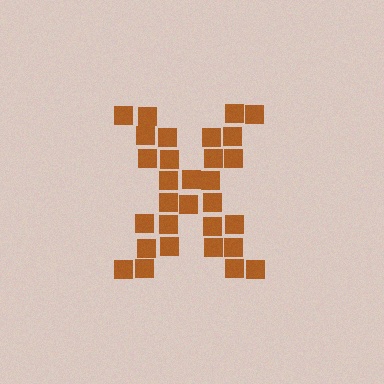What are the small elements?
The small elements are squares.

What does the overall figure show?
The overall figure shows the letter X.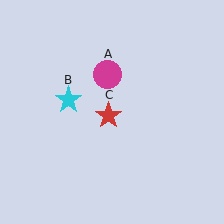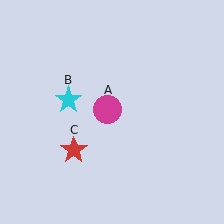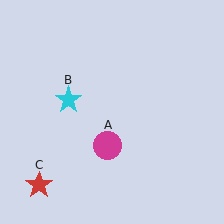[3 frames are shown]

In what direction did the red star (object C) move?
The red star (object C) moved down and to the left.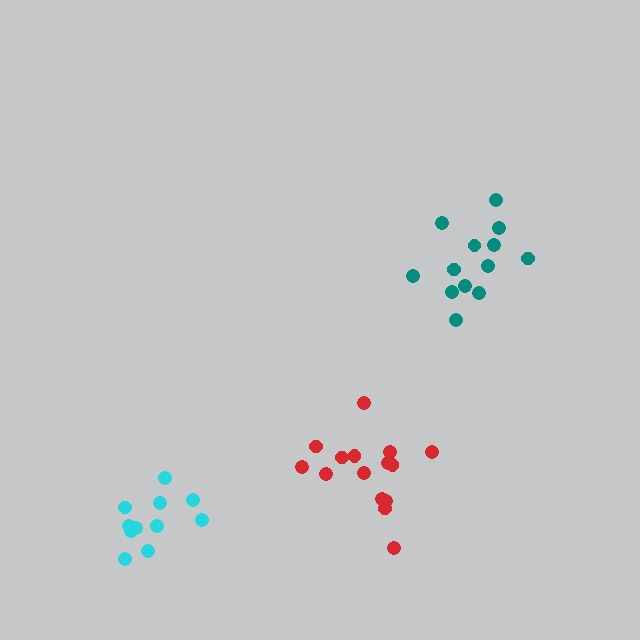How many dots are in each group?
Group 1: 15 dots, Group 2: 13 dots, Group 3: 11 dots (39 total).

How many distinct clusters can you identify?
There are 3 distinct clusters.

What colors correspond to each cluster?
The clusters are colored: red, teal, cyan.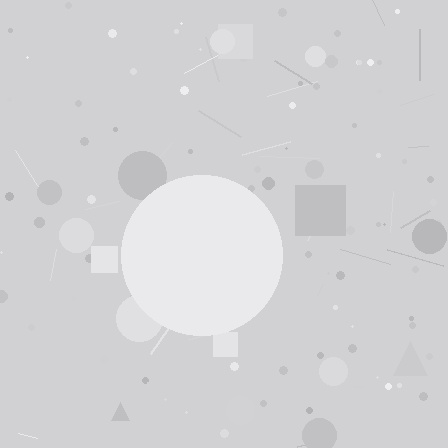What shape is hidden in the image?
A circle is hidden in the image.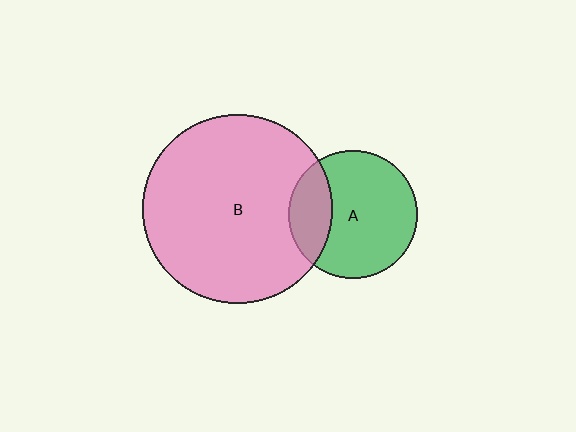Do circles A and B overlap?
Yes.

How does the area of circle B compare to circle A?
Approximately 2.2 times.